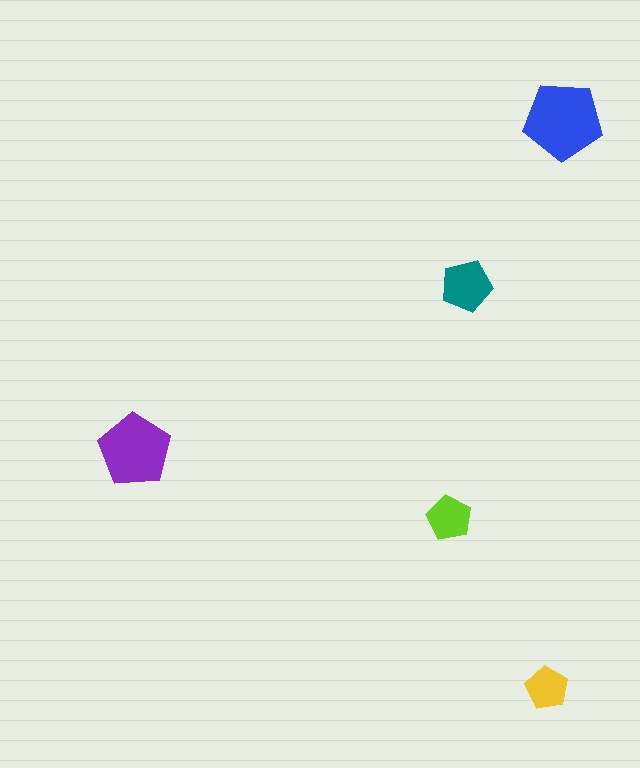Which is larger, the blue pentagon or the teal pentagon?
The blue one.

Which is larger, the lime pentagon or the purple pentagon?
The purple one.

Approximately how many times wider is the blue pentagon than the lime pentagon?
About 2 times wider.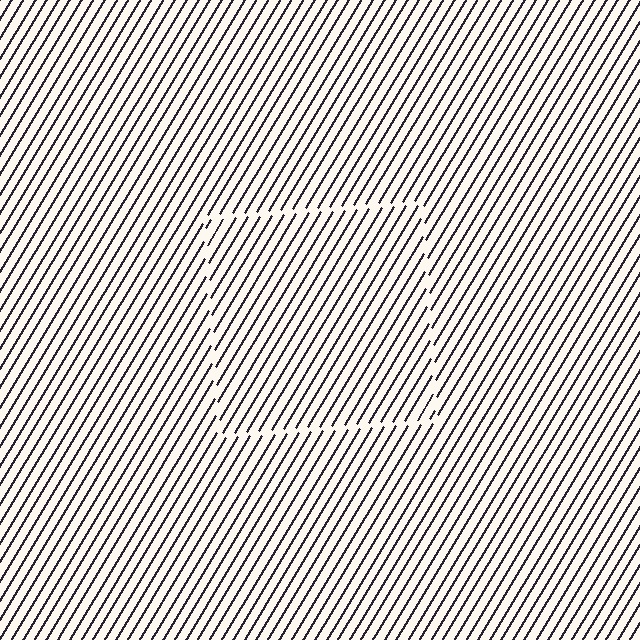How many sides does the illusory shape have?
4 sides — the line-ends trace a square.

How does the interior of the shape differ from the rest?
The interior of the shape contains the same grating, shifted by half a period — the contour is defined by the phase discontinuity where line-ends from the inner and outer gratings abut.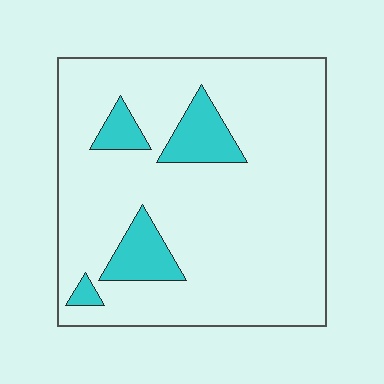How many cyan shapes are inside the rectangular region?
4.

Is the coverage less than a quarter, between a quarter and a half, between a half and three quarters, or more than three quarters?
Less than a quarter.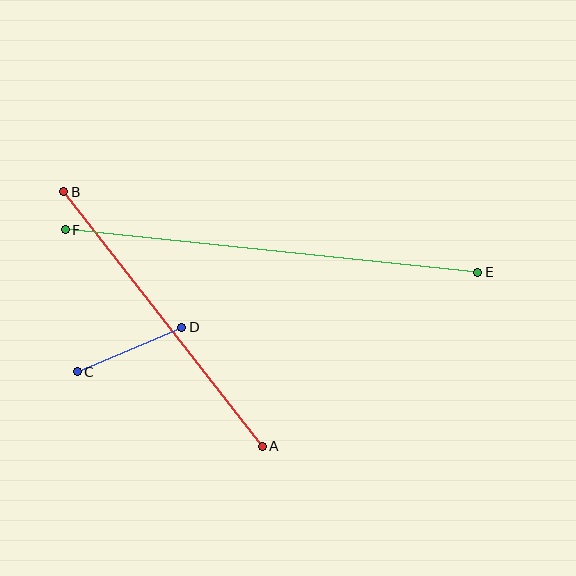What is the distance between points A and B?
The distance is approximately 323 pixels.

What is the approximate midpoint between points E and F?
The midpoint is at approximately (271, 251) pixels.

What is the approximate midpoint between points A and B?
The midpoint is at approximately (163, 319) pixels.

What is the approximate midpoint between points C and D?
The midpoint is at approximately (130, 350) pixels.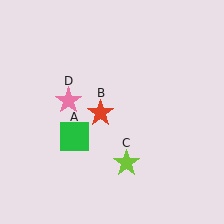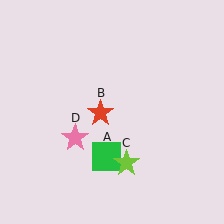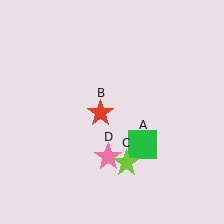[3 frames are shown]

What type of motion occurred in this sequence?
The green square (object A), pink star (object D) rotated counterclockwise around the center of the scene.